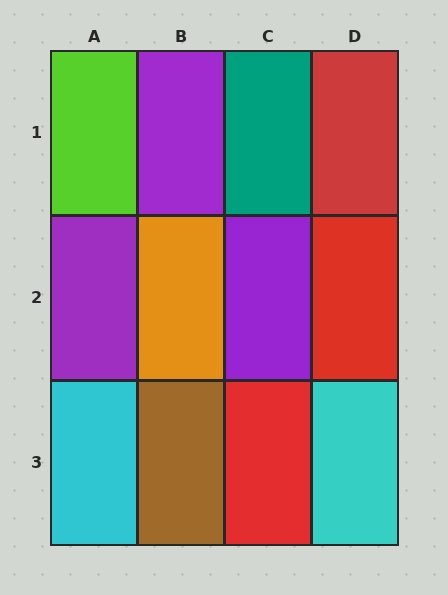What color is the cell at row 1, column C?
Teal.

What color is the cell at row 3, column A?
Cyan.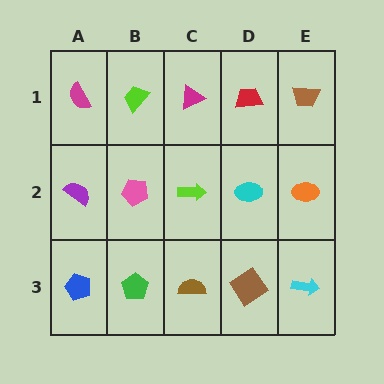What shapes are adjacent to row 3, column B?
A pink pentagon (row 2, column B), a blue pentagon (row 3, column A), a brown semicircle (row 3, column C).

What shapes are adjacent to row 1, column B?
A pink pentagon (row 2, column B), a magenta semicircle (row 1, column A), a magenta triangle (row 1, column C).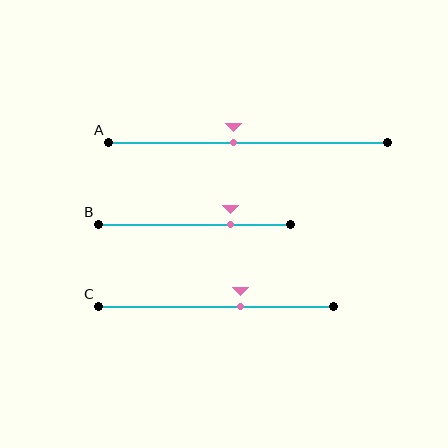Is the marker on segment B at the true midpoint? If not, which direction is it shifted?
No, the marker on segment B is shifted to the right by about 19% of the segment length.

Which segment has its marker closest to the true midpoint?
Segment A has its marker closest to the true midpoint.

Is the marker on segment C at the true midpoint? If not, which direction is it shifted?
No, the marker on segment C is shifted to the right by about 11% of the segment length.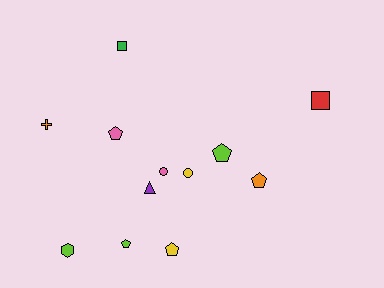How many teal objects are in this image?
There are no teal objects.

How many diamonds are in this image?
There are no diamonds.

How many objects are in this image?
There are 12 objects.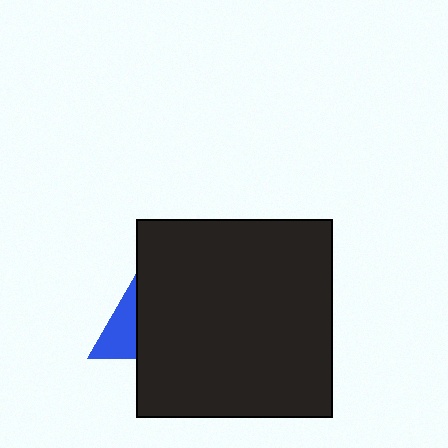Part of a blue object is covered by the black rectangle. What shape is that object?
It is a triangle.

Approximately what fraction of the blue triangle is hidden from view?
Roughly 52% of the blue triangle is hidden behind the black rectangle.